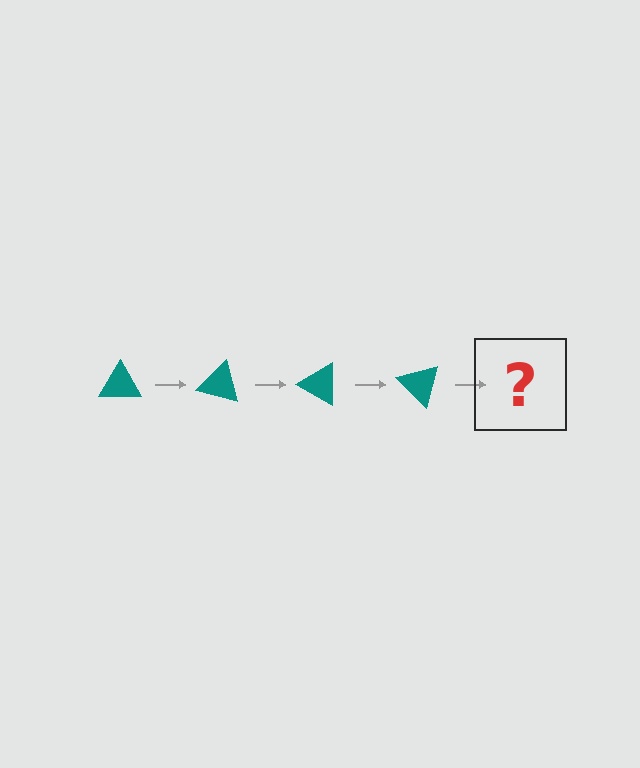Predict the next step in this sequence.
The next step is a teal triangle rotated 60 degrees.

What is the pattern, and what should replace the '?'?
The pattern is that the triangle rotates 15 degrees each step. The '?' should be a teal triangle rotated 60 degrees.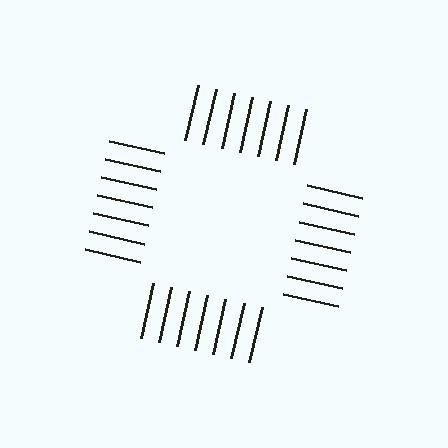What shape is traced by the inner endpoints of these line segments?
An illusory square — the line segments terminate on its edges but no continuous stroke is drawn.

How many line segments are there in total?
28 — 7 along each of the 4 edges.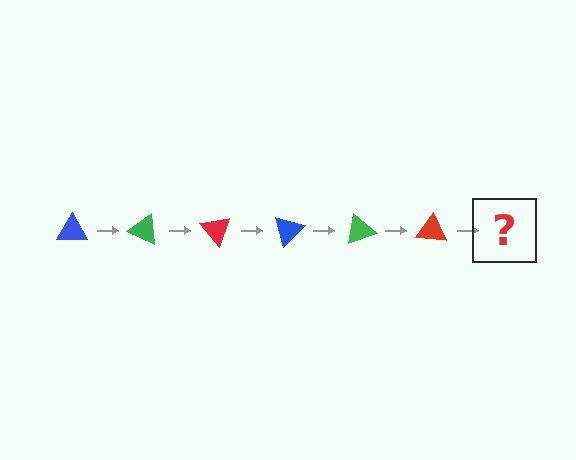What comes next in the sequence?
The next element should be a blue triangle, rotated 150 degrees from the start.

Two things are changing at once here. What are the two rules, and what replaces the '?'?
The two rules are that it rotates 25 degrees each step and the color cycles through blue, green, and red. The '?' should be a blue triangle, rotated 150 degrees from the start.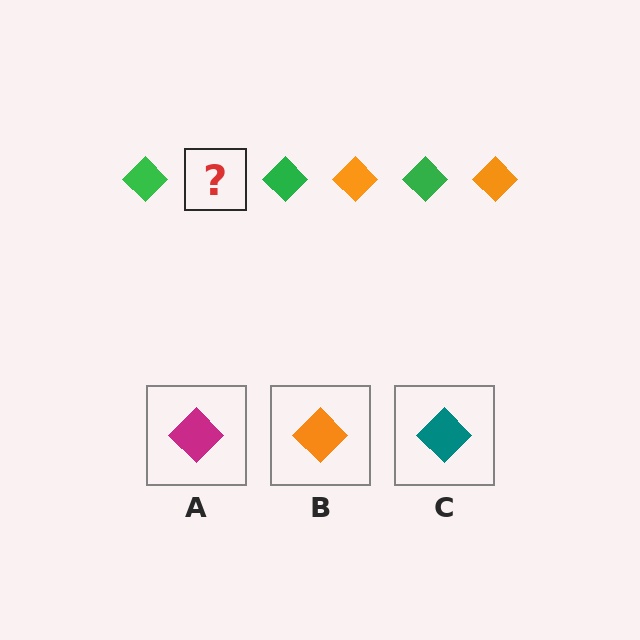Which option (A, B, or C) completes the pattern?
B.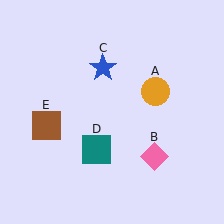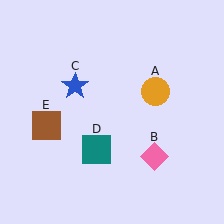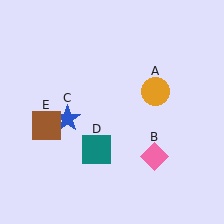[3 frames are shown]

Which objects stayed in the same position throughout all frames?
Orange circle (object A) and pink diamond (object B) and teal square (object D) and brown square (object E) remained stationary.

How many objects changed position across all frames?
1 object changed position: blue star (object C).